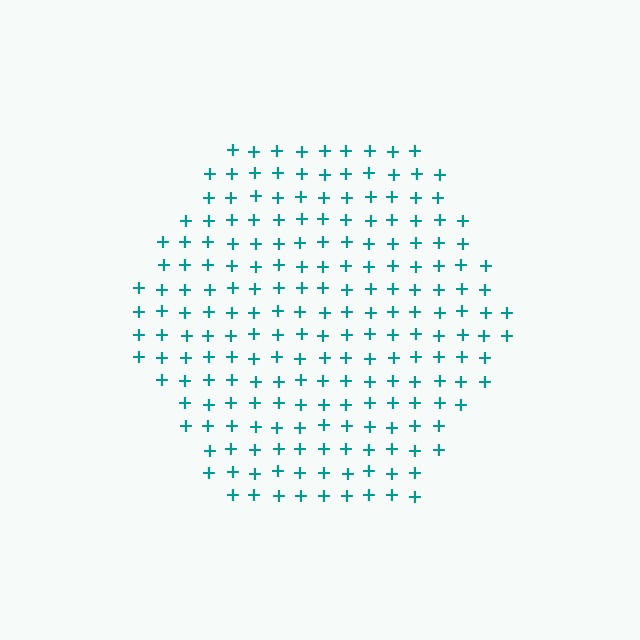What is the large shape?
The large shape is a hexagon.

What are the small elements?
The small elements are plus signs.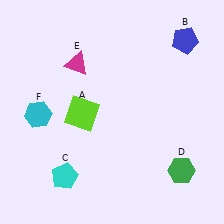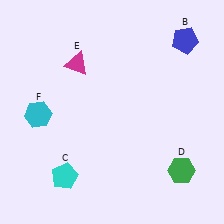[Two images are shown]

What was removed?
The lime square (A) was removed in Image 2.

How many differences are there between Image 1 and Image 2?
There is 1 difference between the two images.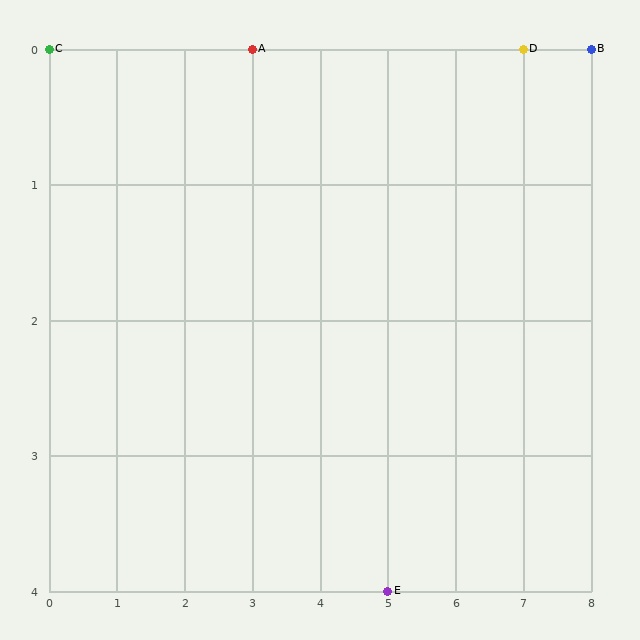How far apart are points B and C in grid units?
Points B and C are 8 columns apart.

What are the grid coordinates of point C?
Point C is at grid coordinates (0, 0).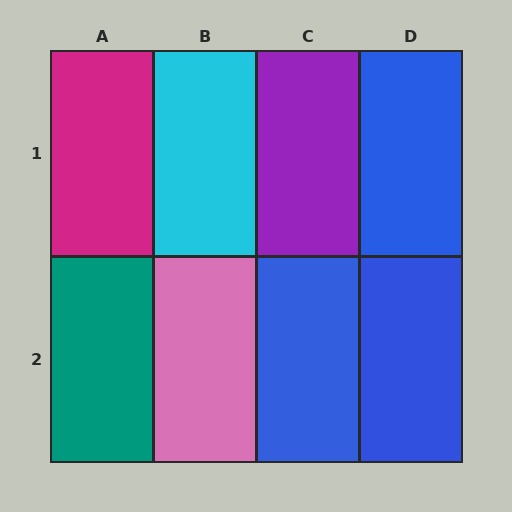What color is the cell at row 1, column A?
Magenta.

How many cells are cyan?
1 cell is cyan.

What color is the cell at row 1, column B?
Cyan.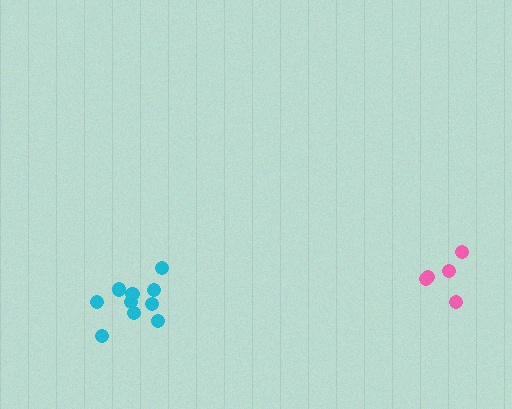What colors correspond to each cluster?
The clusters are colored: pink, cyan.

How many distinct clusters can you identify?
There are 2 distinct clusters.